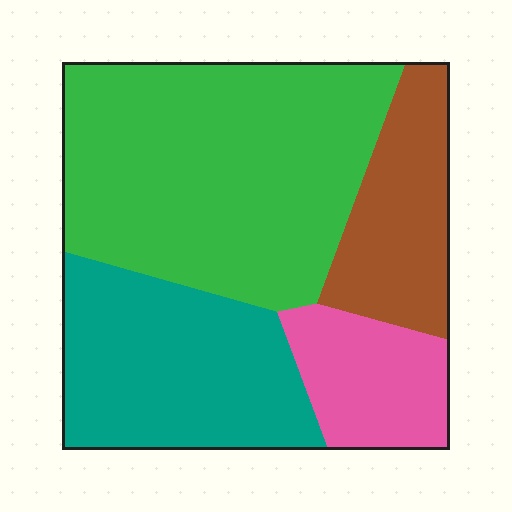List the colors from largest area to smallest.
From largest to smallest: green, teal, brown, pink.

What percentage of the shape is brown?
Brown covers about 15% of the shape.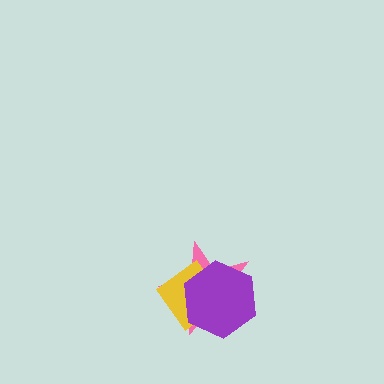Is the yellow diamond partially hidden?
Yes, it is partially covered by another shape.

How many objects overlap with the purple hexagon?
2 objects overlap with the purple hexagon.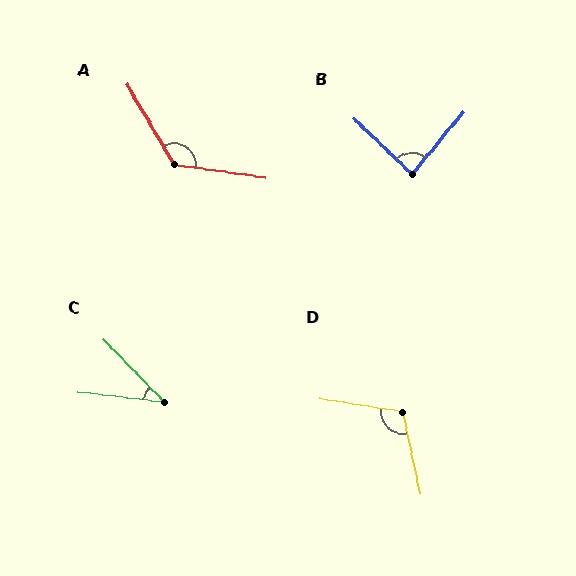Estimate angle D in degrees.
Approximately 110 degrees.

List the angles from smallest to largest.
C (40°), B (86°), D (110°), A (129°).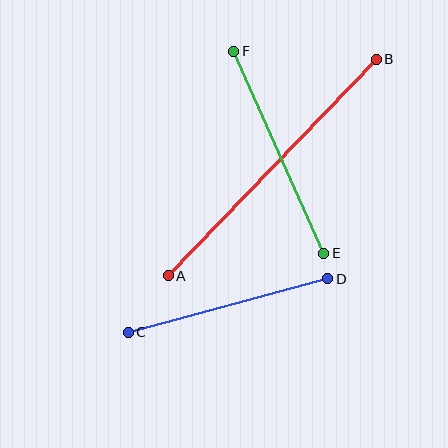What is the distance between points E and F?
The distance is approximately 221 pixels.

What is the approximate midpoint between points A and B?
The midpoint is at approximately (272, 168) pixels.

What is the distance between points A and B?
The distance is approximately 300 pixels.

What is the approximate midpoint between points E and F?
The midpoint is at approximately (279, 152) pixels.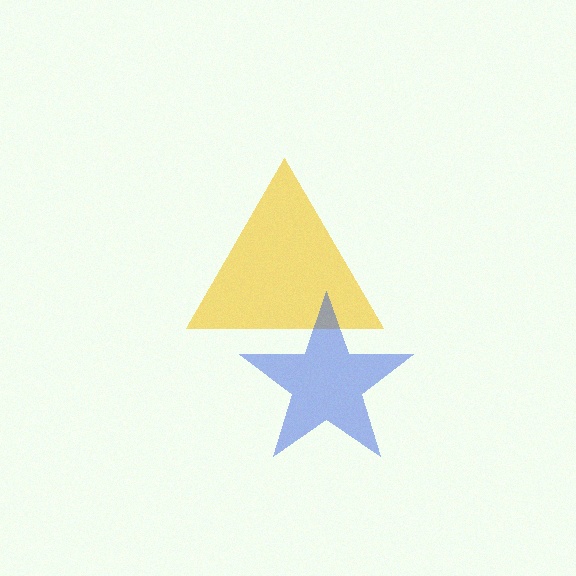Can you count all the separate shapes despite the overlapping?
Yes, there are 2 separate shapes.